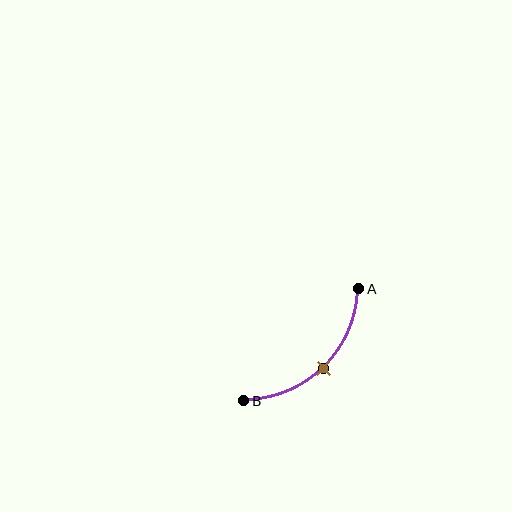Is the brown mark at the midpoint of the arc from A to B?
Yes. The brown mark lies on the arc at equal arc-length from both A and B — it is the arc midpoint.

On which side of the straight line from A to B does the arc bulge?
The arc bulges below and to the right of the straight line connecting A and B.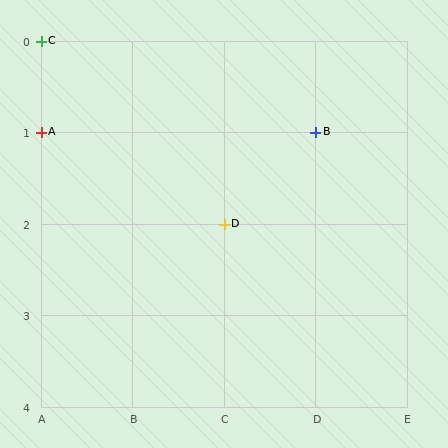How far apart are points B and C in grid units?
Points B and C are 3 columns and 1 row apart (about 3.2 grid units diagonally).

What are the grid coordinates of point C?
Point C is at grid coordinates (A, 0).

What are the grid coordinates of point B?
Point B is at grid coordinates (D, 1).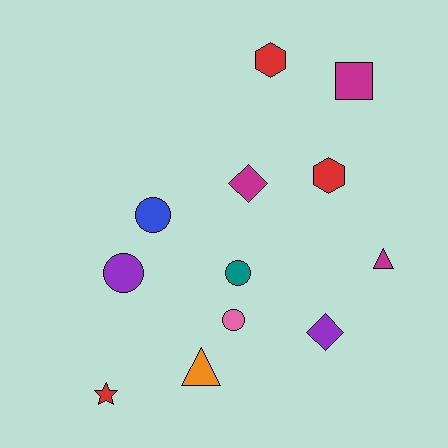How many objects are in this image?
There are 12 objects.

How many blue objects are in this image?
There is 1 blue object.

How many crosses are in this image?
There are no crosses.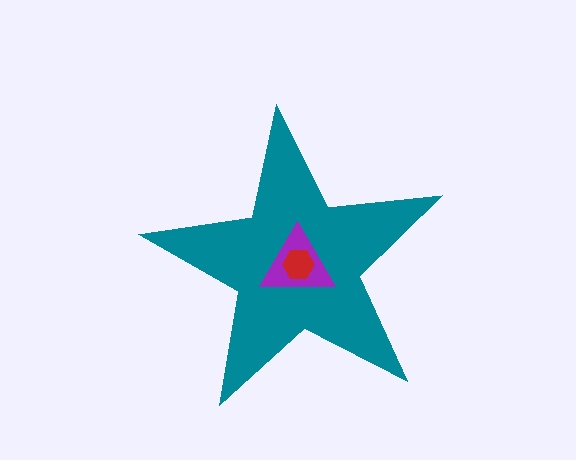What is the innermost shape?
The red hexagon.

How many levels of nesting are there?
3.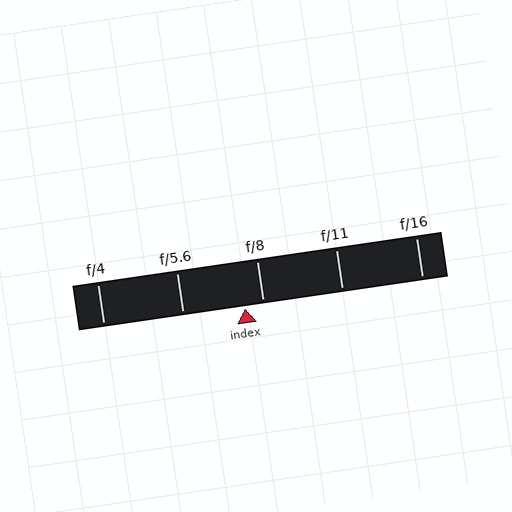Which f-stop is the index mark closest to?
The index mark is closest to f/8.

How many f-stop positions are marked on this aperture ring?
There are 5 f-stop positions marked.